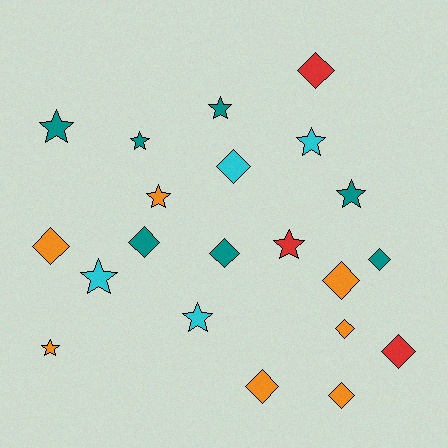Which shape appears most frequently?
Diamond, with 11 objects.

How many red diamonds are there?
There are 2 red diamonds.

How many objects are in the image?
There are 21 objects.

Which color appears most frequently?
Teal, with 7 objects.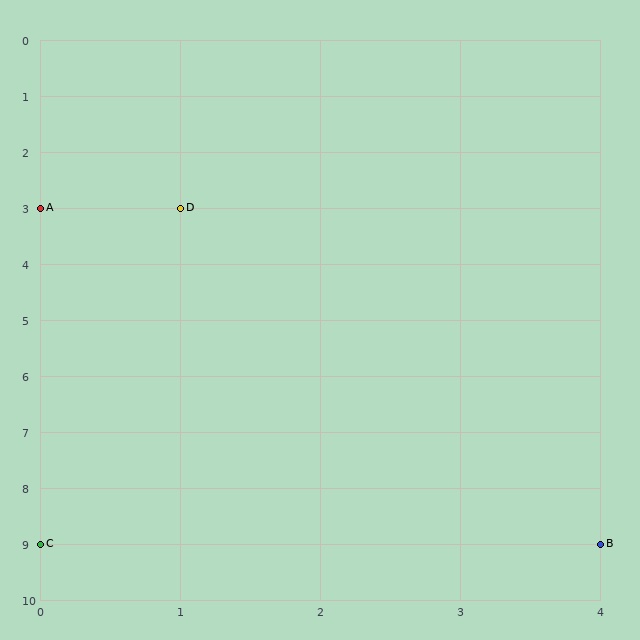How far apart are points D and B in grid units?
Points D and B are 3 columns and 6 rows apart (about 6.7 grid units diagonally).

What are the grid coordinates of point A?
Point A is at grid coordinates (0, 3).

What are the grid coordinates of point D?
Point D is at grid coordinates (1, 3).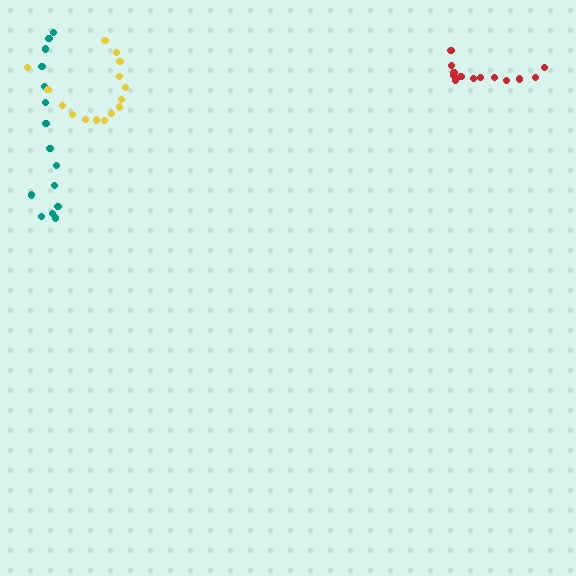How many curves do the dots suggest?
There are 3 distinct paths.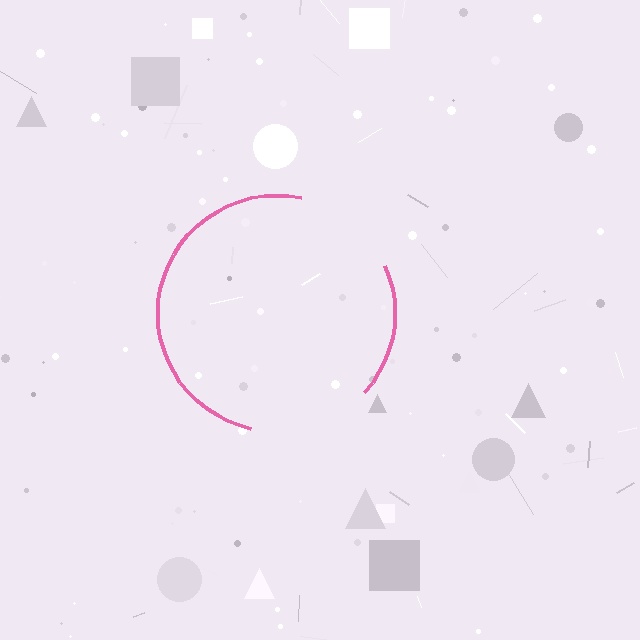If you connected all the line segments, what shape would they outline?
They would outline a circle.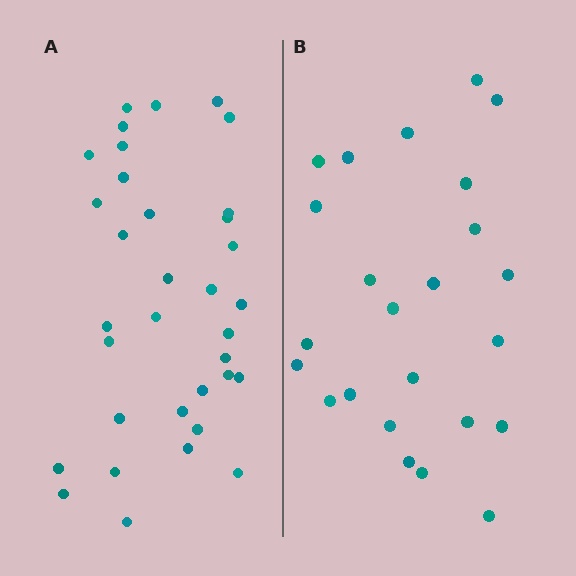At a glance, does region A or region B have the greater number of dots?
Region A (the left region) has more dots.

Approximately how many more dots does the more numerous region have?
Region A has roughly 10 or so more dots than region B.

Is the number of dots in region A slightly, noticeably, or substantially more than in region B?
Region A has noticeably more, but not dramatically so. The ratio is roughly 1.4 to 1.